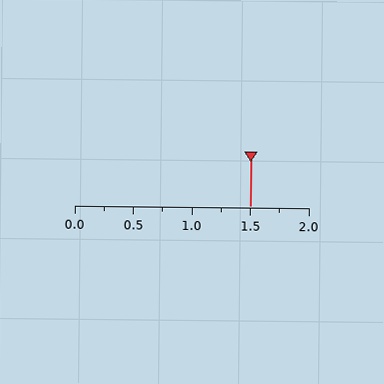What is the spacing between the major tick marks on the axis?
The major ticks are spaced 0.5 apart.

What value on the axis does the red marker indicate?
The marker indicates approximately 1.5.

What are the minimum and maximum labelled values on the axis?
The axis runs from 0.0 to 2.0.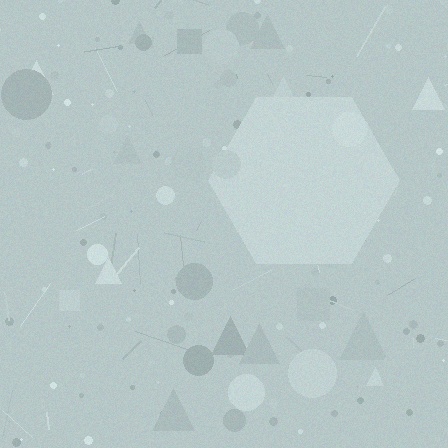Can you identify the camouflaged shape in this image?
The camouflaged shape is a hexagon.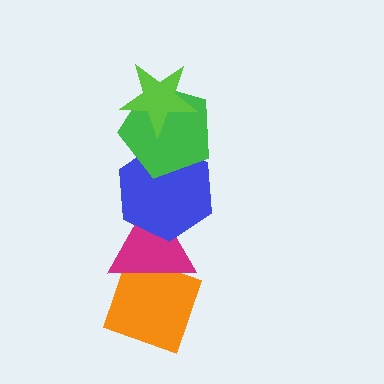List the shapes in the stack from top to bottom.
From top to bottom: the lime star, the green pentagon, the blue hexagon, the magenta triangle, the orange diamond.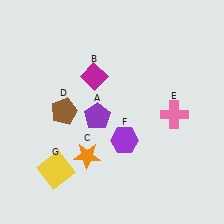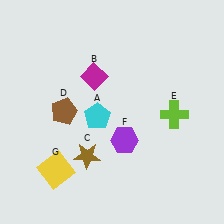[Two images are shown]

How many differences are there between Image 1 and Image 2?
There are 3 differences between the two images.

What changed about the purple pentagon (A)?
In Image 1, A is purple. In Image 2, it changed to cyan.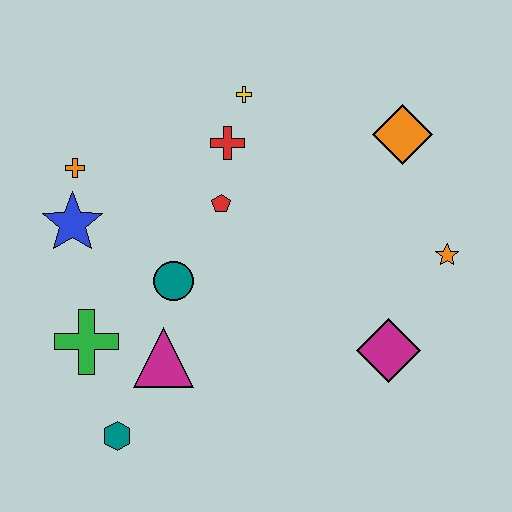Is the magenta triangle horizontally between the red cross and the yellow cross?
No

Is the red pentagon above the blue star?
Yes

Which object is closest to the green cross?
The magenta triangle is closest to the green cross.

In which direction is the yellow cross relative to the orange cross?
The yellow cross is to the right of the orange cross.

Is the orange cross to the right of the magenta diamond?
No